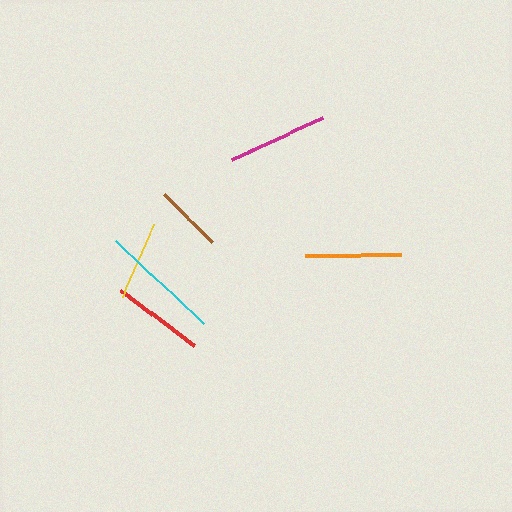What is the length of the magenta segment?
The magenta segment is approximately 100 pixels long.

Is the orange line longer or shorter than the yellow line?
The orange line is longer than the yellow line.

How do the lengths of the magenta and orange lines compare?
The magenta and orange lines are approximately the same length.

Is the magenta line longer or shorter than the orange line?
The magenta line is longer than the orange line.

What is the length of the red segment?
The red segment is approximately 92 pixels long.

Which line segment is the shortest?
The brown line is the shortest at approximately 67 pixels.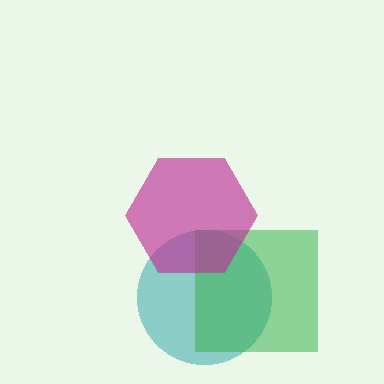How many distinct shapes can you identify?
There are 3 distinct shapes: a teal circle, a green square, a magenta hexagon.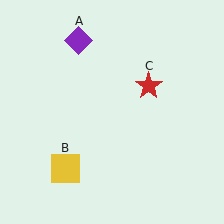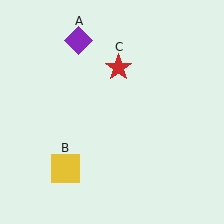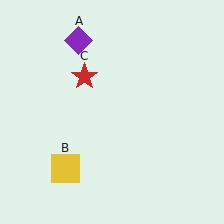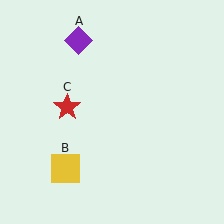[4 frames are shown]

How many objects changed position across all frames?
1 object changed position: red star (object C).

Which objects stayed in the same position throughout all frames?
Purple diamond (object A) and yellow square (object B) remained stationary.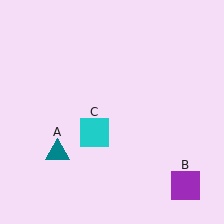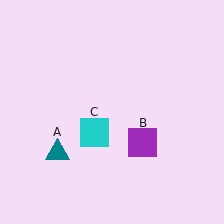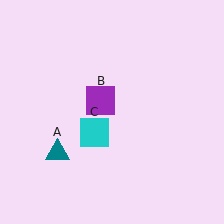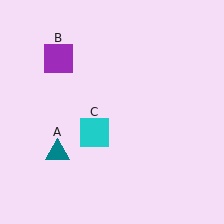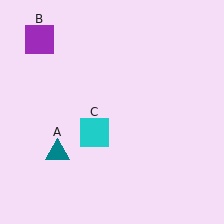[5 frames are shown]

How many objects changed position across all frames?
1 object changed position: purple square (object B).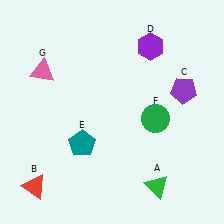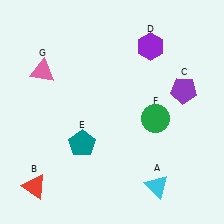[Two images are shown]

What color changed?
The triangle (A) changed from green in Image 1 to cyan in Image 2.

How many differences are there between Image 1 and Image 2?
There is 1 difference between the two images.